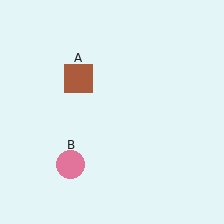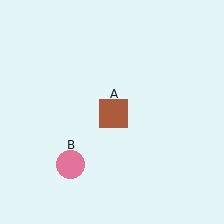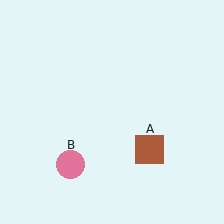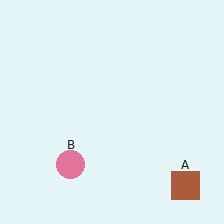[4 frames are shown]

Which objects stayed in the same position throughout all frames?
Pink circle (object B) remained stationary.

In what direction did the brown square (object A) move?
The brown square (object A) moved down and to the right.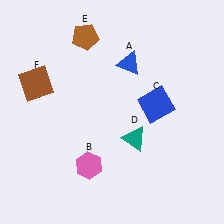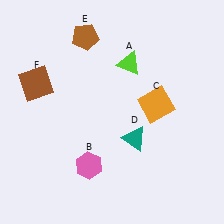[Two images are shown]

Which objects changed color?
A changed from blue to lime. C changed from blue to orange.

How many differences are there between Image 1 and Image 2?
There are 2 differences between the two images.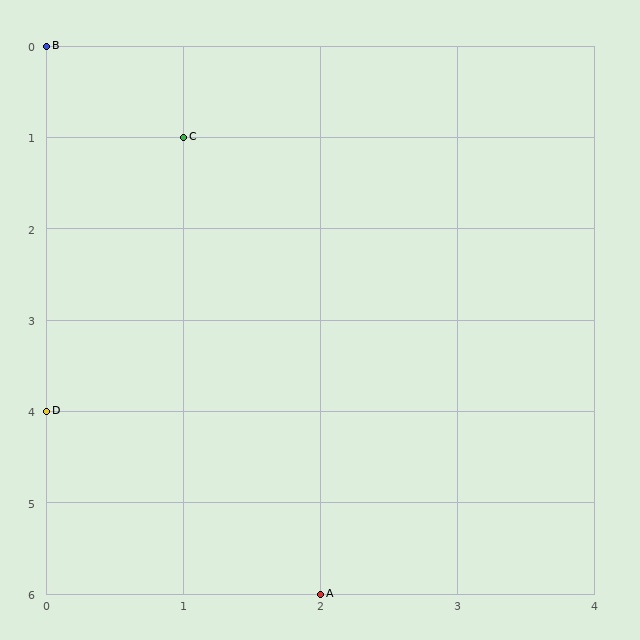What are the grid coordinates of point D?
Point D is at grid coordinates (0, 4).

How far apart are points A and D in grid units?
Points A and D are 2 columns and 2 rows apart (about 2.8 grid units diagonally).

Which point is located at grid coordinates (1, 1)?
Point C is at (1, 1).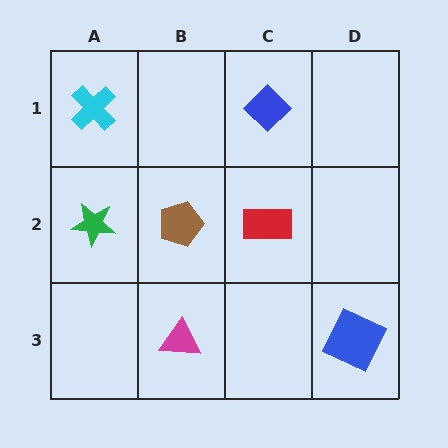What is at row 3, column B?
A magenta triangle.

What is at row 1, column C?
A blue diamond.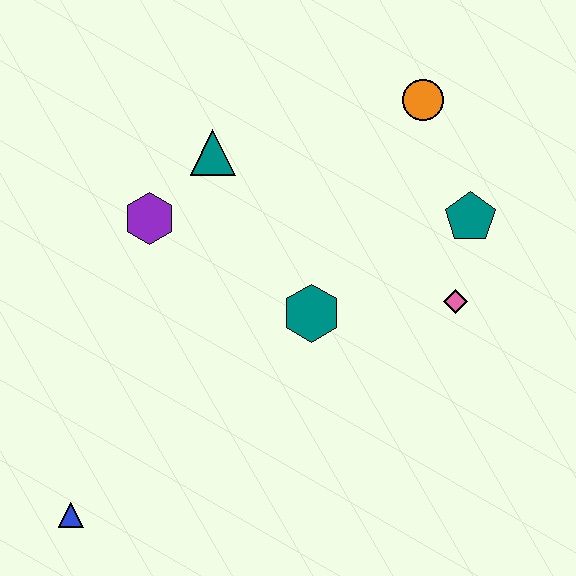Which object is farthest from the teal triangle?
The blue triangle is farthest from the teal triangle.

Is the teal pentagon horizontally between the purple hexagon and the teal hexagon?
No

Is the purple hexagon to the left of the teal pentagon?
Yes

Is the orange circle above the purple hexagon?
Yes